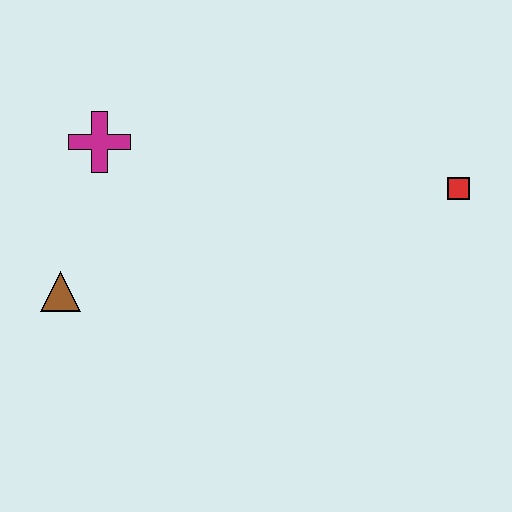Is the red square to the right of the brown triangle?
Yes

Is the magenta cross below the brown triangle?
No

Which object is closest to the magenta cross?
The brown triangle is closest to the magenta cross.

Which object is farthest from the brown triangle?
The red square is farthest from the brown triangle.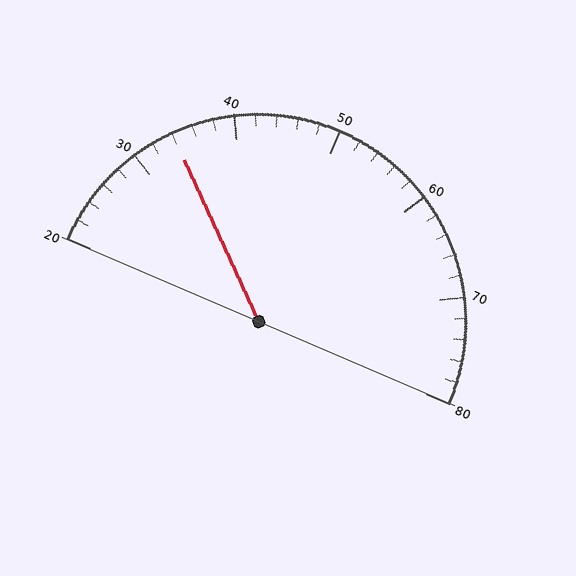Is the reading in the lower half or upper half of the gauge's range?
The reading is in the lower half of the range (20 to 80).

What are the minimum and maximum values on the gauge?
The gauge ranges from 20 to 80.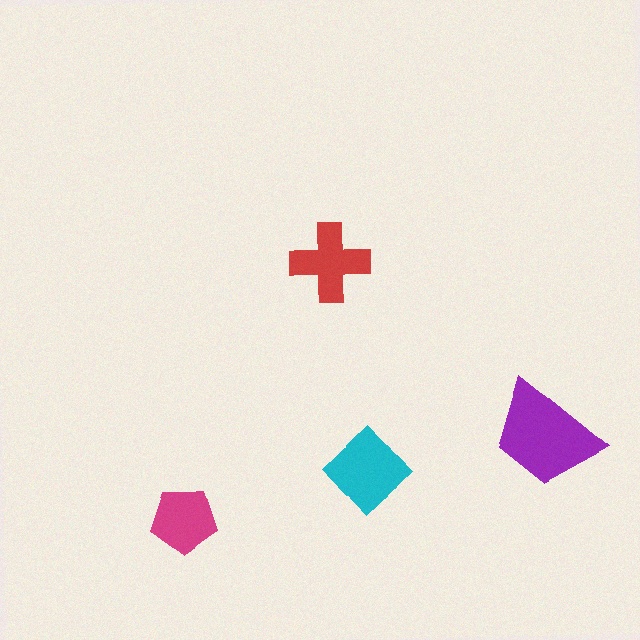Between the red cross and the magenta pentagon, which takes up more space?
The red cross.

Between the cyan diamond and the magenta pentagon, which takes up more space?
The cyan diamond.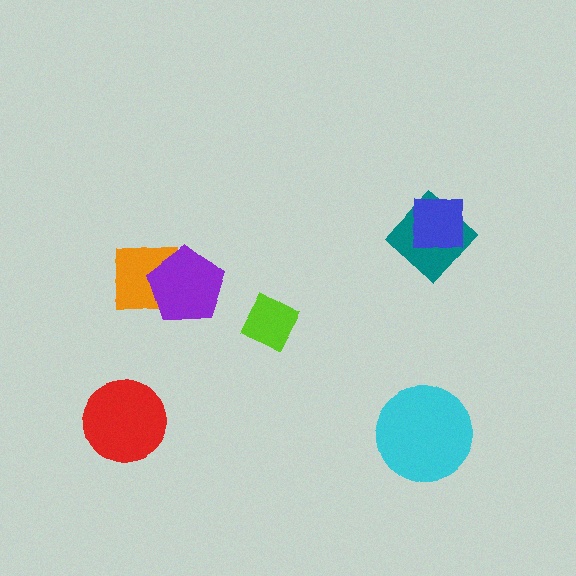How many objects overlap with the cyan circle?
0 objects overlap with the cyan circle.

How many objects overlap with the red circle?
0 objects overlap with the red circle.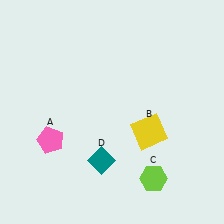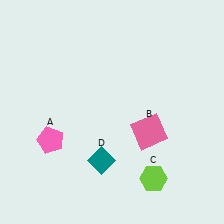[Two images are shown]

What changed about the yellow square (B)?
In Image 1, B is yellow. In Image 2, it changed to pink.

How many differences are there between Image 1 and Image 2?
There is 1 difference between the two images.